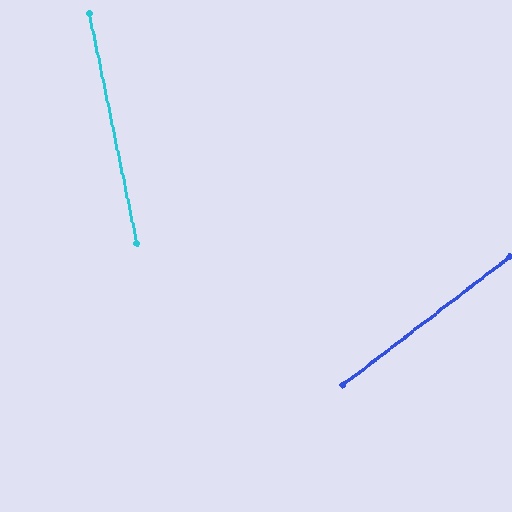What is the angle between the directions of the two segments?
Approximately 64 degrees.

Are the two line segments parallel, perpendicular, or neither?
Neither parallel nor perpendicular — they differ by about 64°.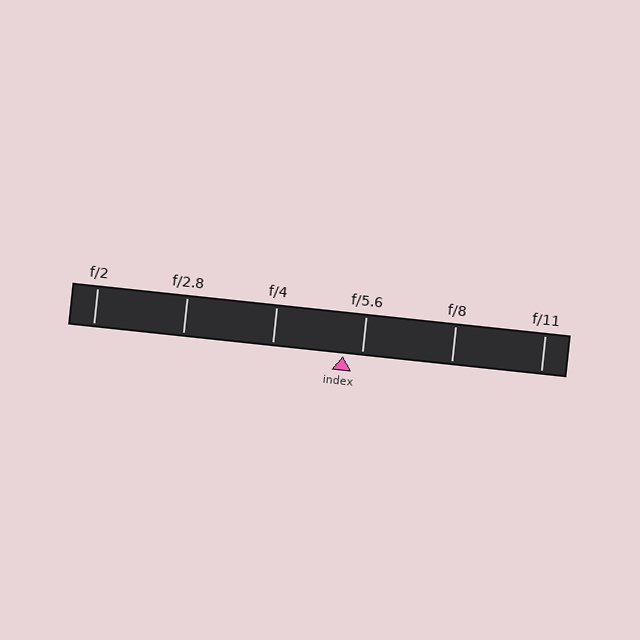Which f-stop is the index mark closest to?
The index mark is closest to f/5.6.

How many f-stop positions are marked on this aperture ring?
There are 6 f-stop positions marked.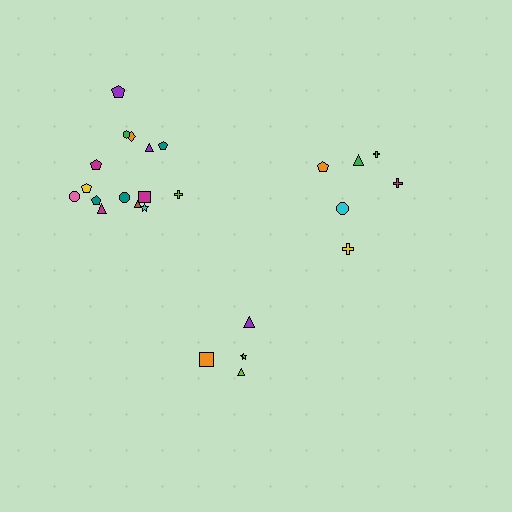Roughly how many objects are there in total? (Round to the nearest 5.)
Roughly 25 objects in total.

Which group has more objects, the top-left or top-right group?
The top-left group.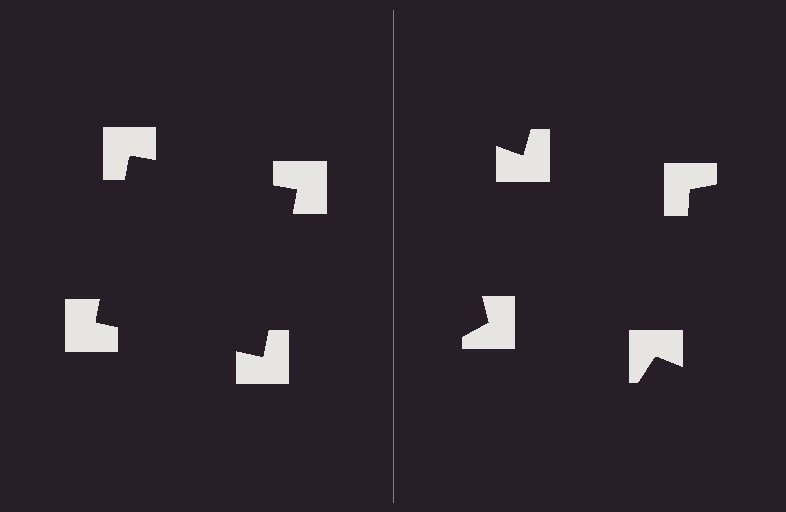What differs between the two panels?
The notched squares are positioned identically on both sides; only the wedge orientations differ. On the left they align to a square; on the right they are misaligned.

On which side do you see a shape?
An illusory square appears on the left side. On the right side the wedge cuts are rotated, so no coherent shape forms.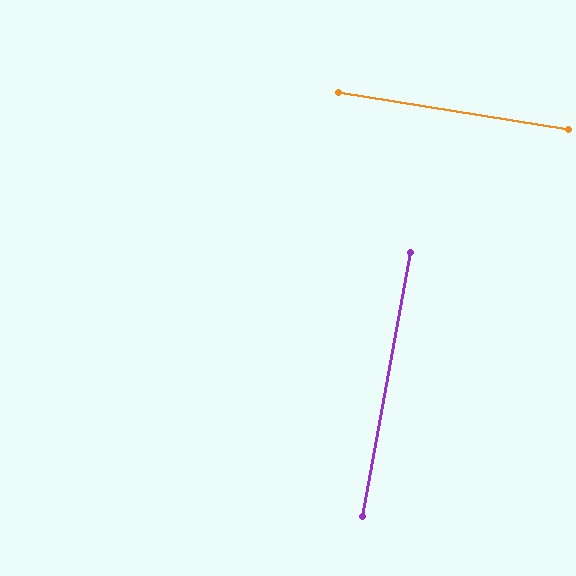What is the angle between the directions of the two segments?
Approximately 89 degrees.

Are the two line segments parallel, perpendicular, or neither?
Perpendicular — they meet at approximately 89°.